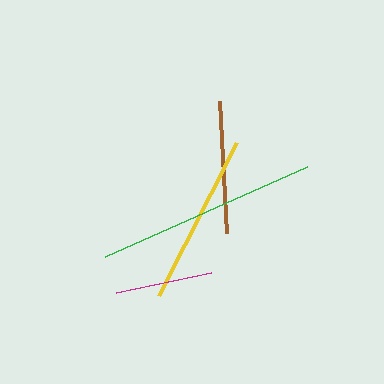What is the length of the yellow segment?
The yellow segment is approximately 172 pixels long.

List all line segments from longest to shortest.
From longest to shortest: green, yellow, brown, magenta.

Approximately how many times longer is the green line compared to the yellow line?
The green line is approximately 1.3 times the length of the yellow line.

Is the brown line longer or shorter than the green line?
The green line is longer than the brown line.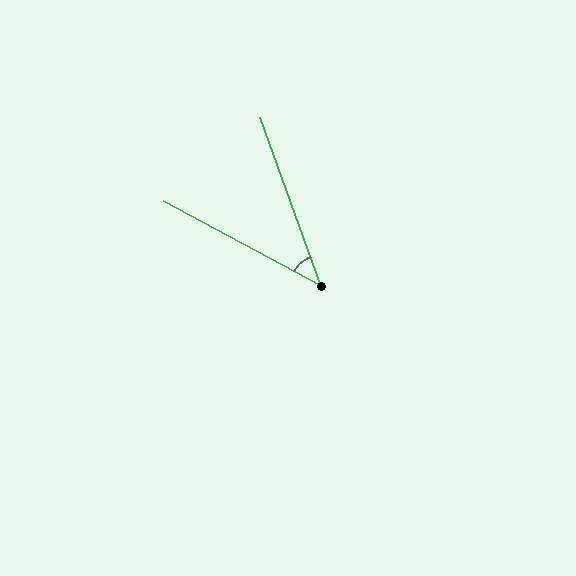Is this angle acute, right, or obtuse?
It is acute.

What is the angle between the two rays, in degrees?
Approximately 42 degrees.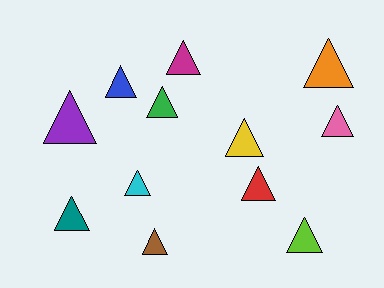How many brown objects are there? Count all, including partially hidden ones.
There is 1 brown object.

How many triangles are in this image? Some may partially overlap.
There are 12 triangles.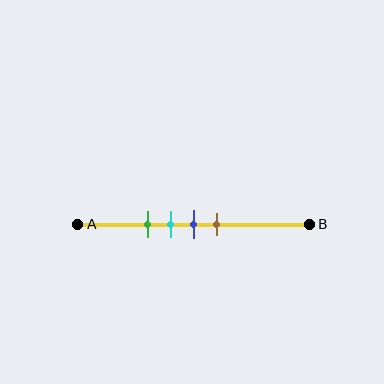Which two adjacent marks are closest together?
The cyan and blue marks are the closest adjacent pair.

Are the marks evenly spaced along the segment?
Yes, the marks are approximately evenly spaced.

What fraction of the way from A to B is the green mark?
The green mark is approximately 30% (0.3) of the way from A to B.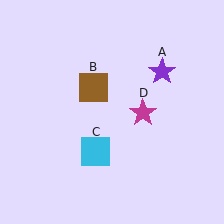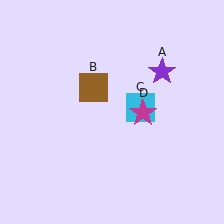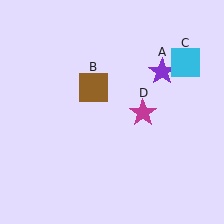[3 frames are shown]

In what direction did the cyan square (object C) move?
The cyan square (object C) moved up and to the right.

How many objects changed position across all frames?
1 object changed position: cyan square (object C).